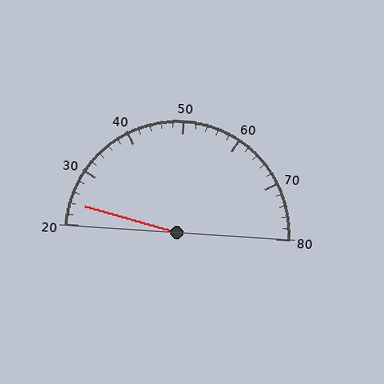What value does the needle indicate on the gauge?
The needle indicates approximately 24.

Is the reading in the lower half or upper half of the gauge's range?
The reading is in the lower half of the range (20 to 80).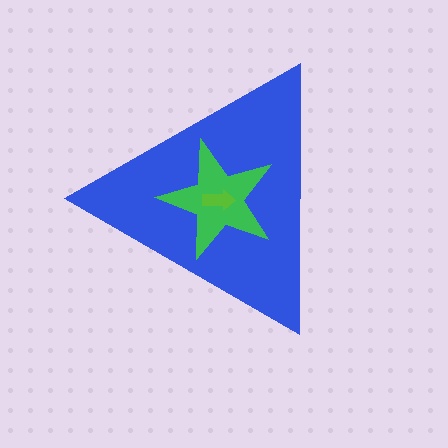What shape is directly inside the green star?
The lime arrow.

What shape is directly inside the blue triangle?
The green star.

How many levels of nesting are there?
3.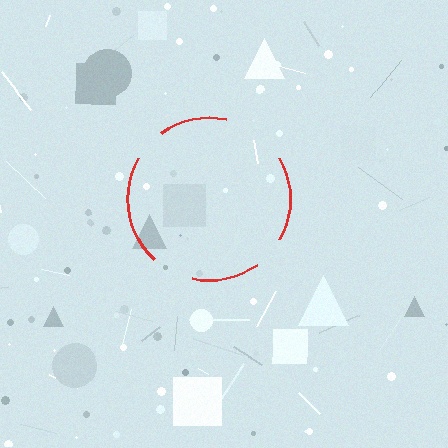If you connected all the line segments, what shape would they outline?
They would outline a circle.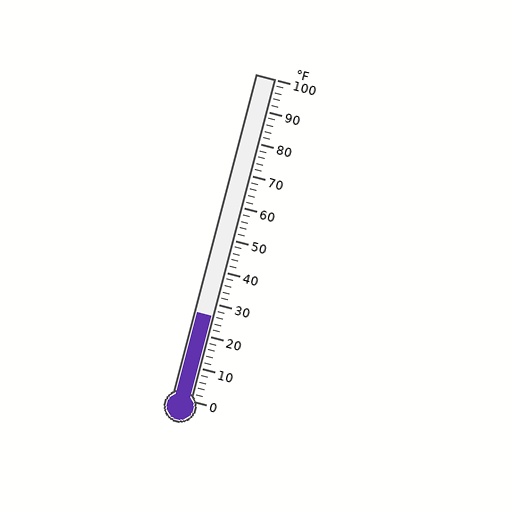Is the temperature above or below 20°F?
The temperature is above 20°F.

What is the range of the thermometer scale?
The thermometer scale ranges from 0°F to 100°F.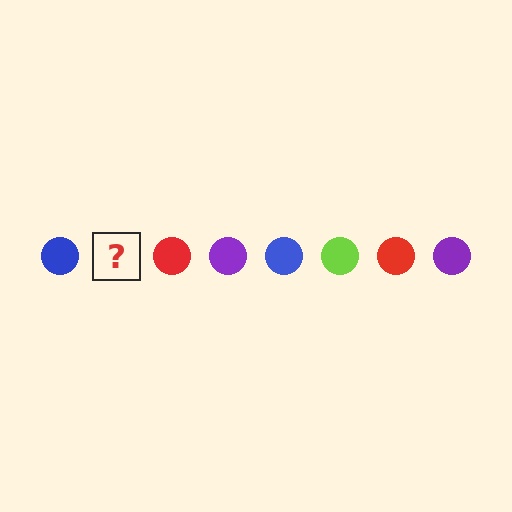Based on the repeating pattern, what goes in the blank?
The blank should be a lime circle.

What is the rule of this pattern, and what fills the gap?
The rule is that the pattern cycles through blue, lime, red, purple circles. The gap should be filled with a lime circle.